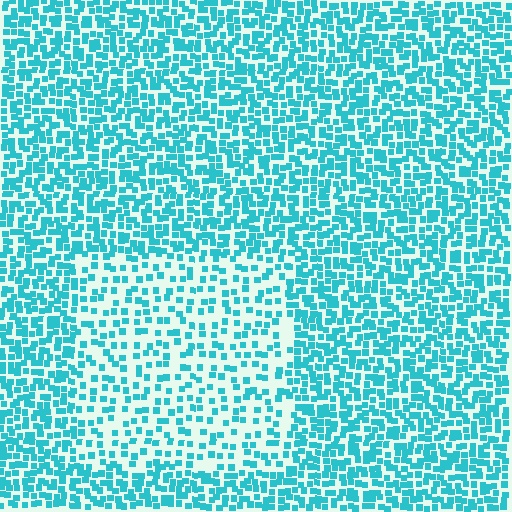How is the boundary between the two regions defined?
The boundary is defined by a change in element density (approximately 2.0x ratio). All elements are the same color, size, and shape.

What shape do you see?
I see a rectangle.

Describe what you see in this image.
The image contains small cyan elements arranged at two different densities. A rectangle-shaped region is visible where the elements are less densely packed than the surrounding area.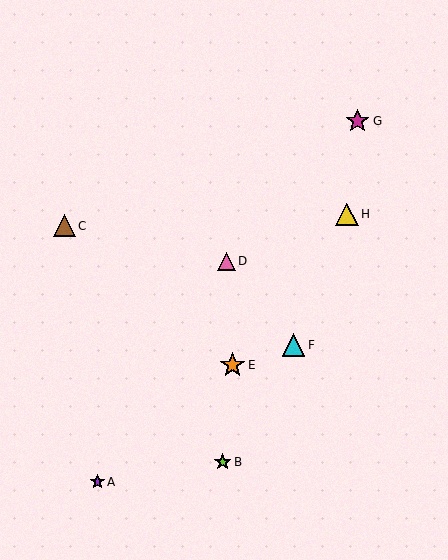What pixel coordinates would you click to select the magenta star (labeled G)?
Click at (358, 121) to select the magenta star G.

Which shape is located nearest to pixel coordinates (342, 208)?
The yellow triangle (labeled H) at (347, 214) is nearest to that location.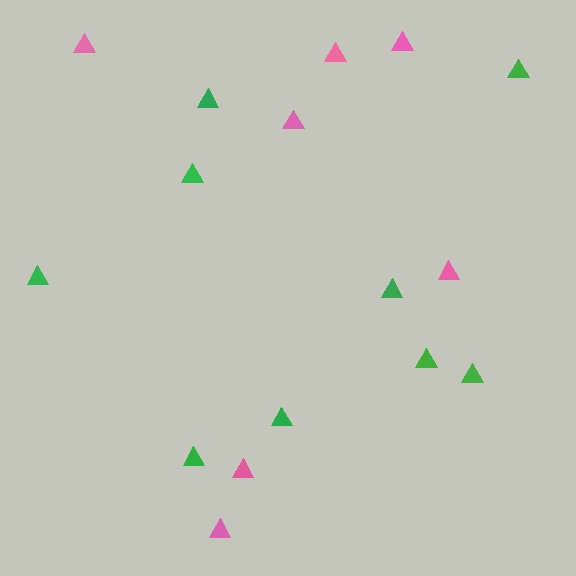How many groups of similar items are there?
There are 2 groups: one group of pink triangles (7) and one group of green triangles (9).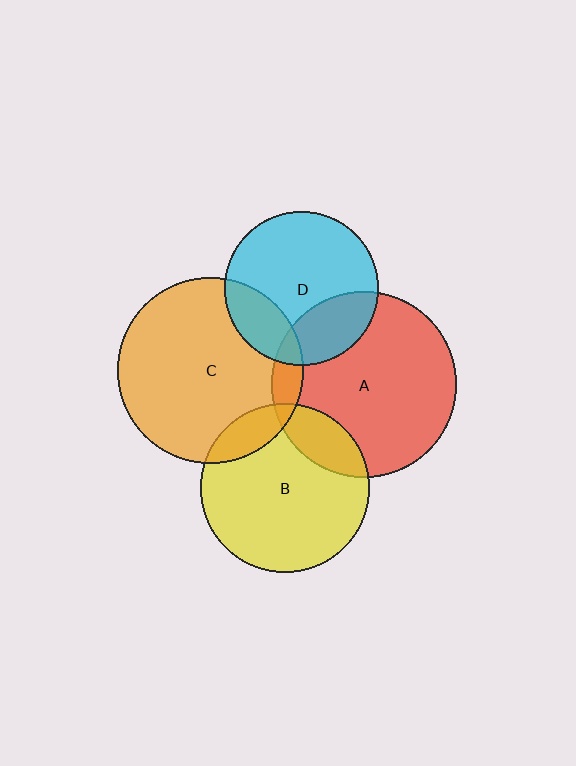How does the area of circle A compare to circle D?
Approximately 1.4 times.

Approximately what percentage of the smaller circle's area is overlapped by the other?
Approximately 15%.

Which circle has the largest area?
Circle C (orange).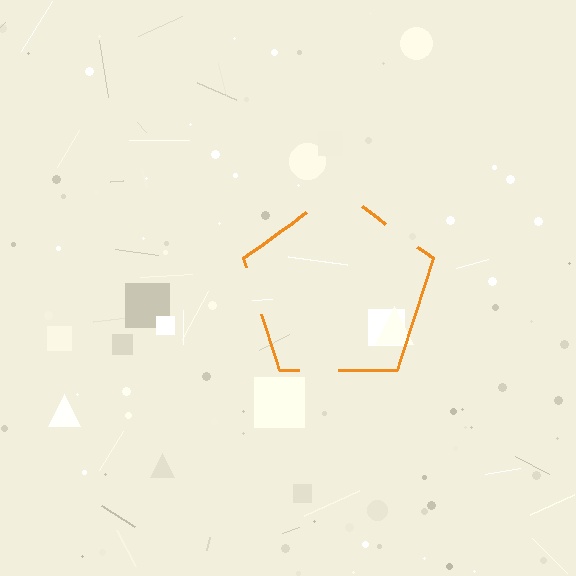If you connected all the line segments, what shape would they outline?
They would outline a pentagon.